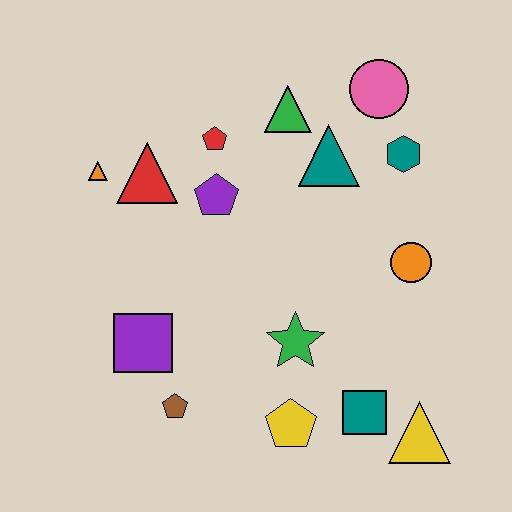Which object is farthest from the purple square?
The pink circle is farthest from the purple square.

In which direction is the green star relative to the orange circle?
The green star is to the left of the orange circle.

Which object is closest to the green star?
The yellow pentagon is closest to the green star.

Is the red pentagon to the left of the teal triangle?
Yes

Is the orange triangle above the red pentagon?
No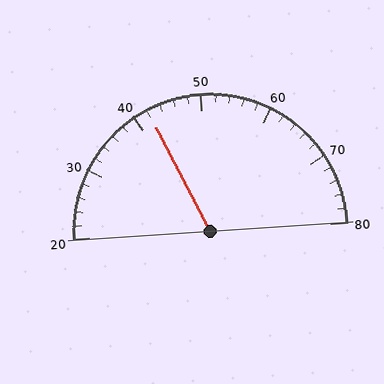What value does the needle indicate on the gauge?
The needle indicates approximately 42.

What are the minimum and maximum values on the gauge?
The gauge ranges from 20 to 80.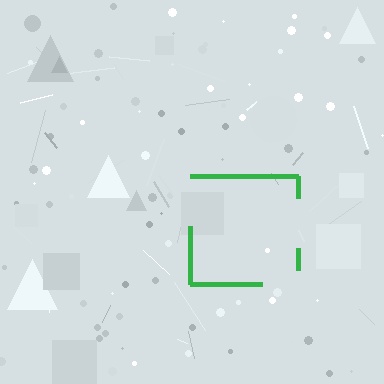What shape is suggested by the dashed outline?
The dashed outline suggests a square.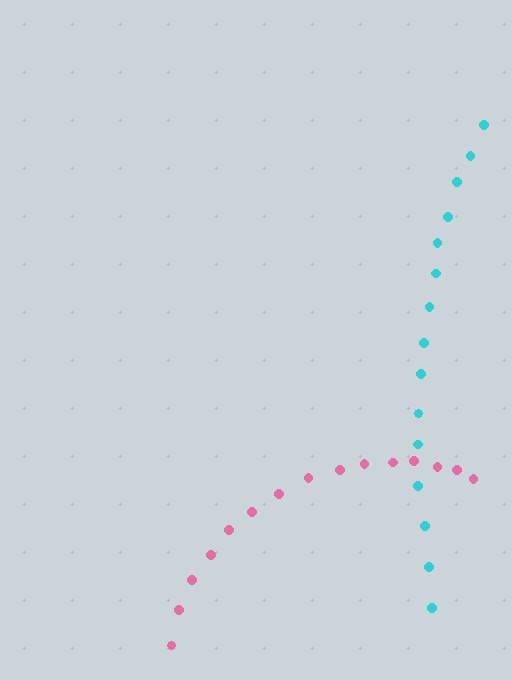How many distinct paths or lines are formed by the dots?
There are 2 distinct paths.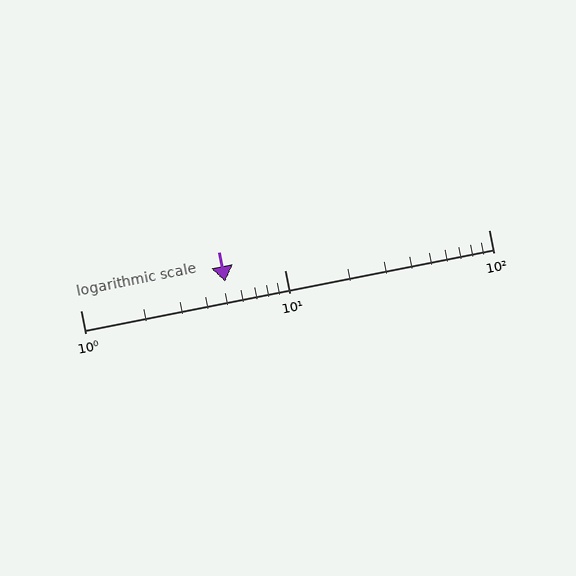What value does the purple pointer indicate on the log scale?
The pointer indicates approximately 5.1.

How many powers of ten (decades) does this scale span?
The scale spans 2 decades, from 1 to 100.